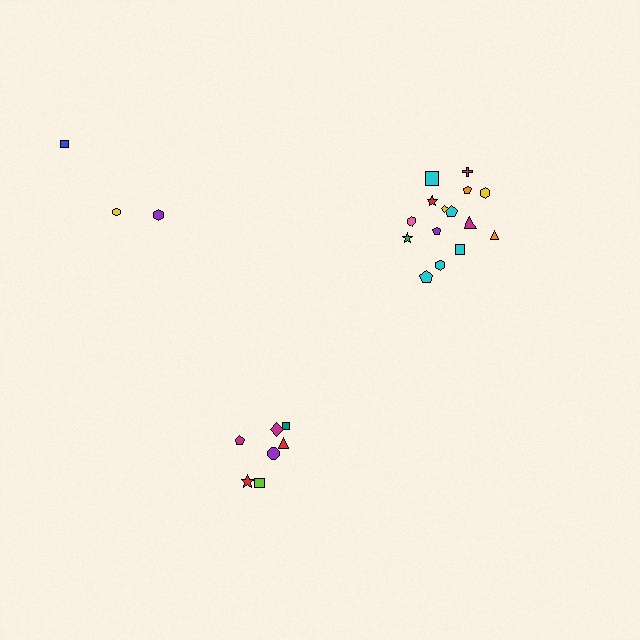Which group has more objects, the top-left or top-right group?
The top-right group.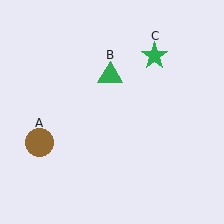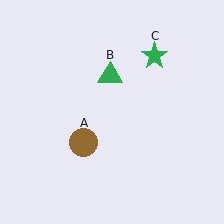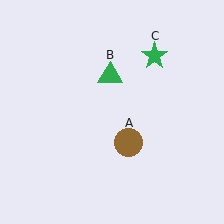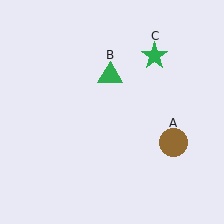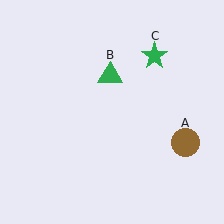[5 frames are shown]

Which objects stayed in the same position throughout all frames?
Green triangle (object B) and green star (object C) remained stationary.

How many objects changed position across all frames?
1 object changed position: brown circle (object A).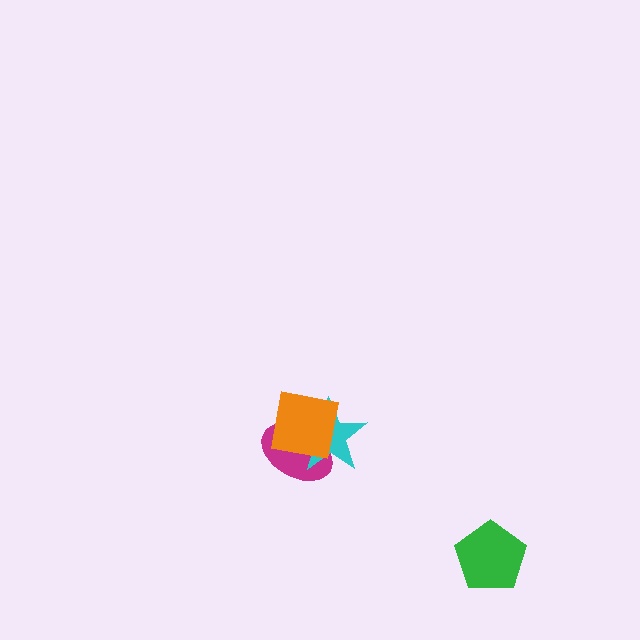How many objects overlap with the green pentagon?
0 objects overlap with the green pentagon.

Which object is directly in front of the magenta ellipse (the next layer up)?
The cyan star is directly in front of the magenta ellipse.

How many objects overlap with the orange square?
2 objects overlap with the orange square.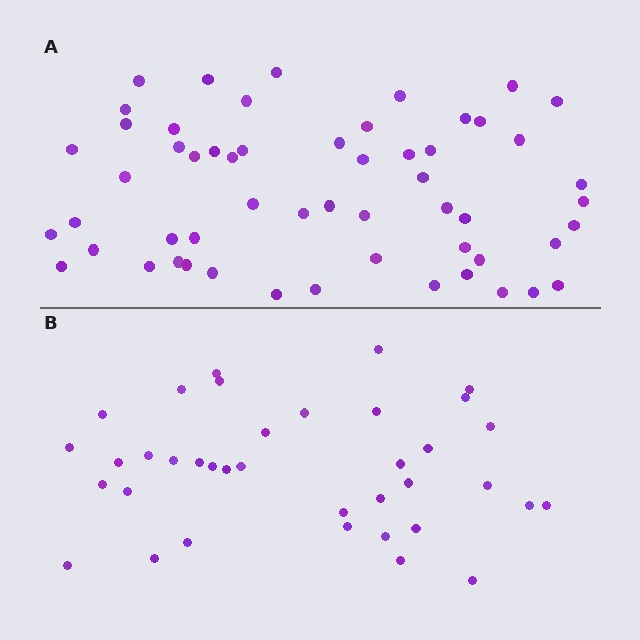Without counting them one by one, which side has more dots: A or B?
Region A (the top region) has more dots.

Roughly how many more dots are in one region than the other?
Region A has approximately 20 more dots than region B.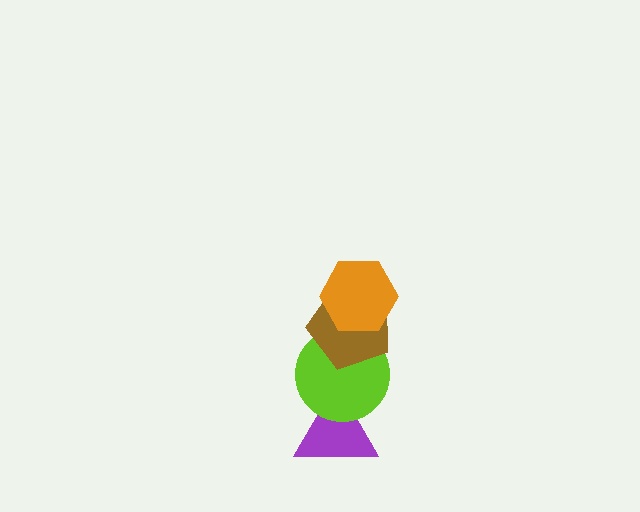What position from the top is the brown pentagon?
The brown pentagon is 2nd from the top.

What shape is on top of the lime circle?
The brown pentagon is on top of the lime circle.